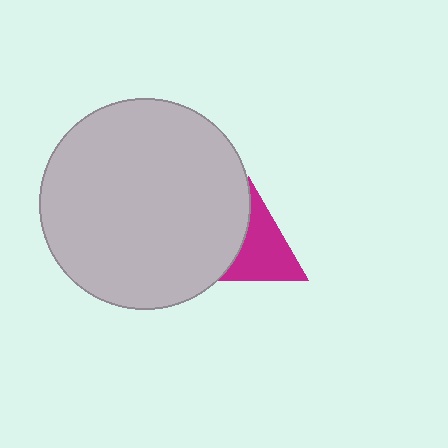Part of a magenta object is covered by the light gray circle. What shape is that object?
It is a triangle.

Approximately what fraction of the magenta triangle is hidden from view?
Roughly 41% of the magenta triangle is hidden behind the light gray circle.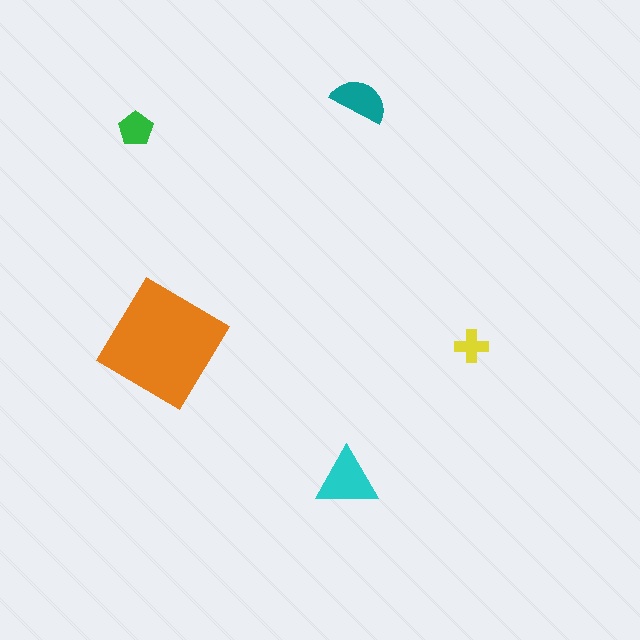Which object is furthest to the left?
The green pentagon is leftmost.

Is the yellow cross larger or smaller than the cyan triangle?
Smaller.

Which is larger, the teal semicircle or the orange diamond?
The orange diamond.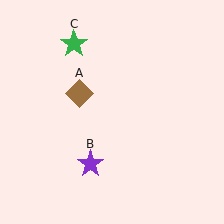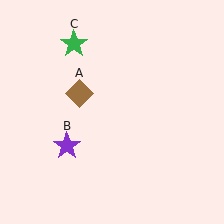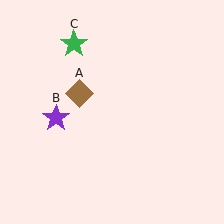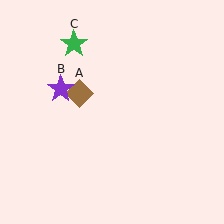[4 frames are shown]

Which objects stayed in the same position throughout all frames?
Brown diamond (object A) and green star (object C) remained stationary.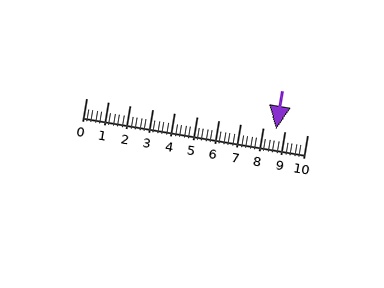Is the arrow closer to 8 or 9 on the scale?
The arrow is closer to 9.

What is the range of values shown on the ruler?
The ruler shows values from 0 to 10.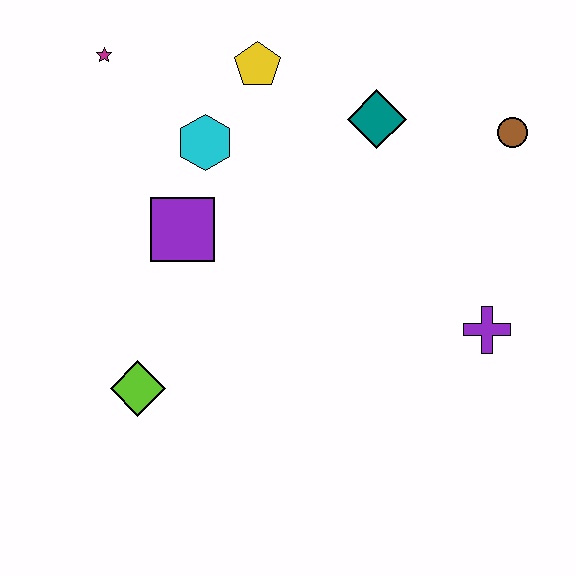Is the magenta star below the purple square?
No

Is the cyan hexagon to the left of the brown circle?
Yes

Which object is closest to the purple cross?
The brown circle is closest to the purple cross.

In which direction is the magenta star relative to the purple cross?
The magenta star is to the left of the purple cross.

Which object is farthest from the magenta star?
The purple cross is farthest from the magenta star.